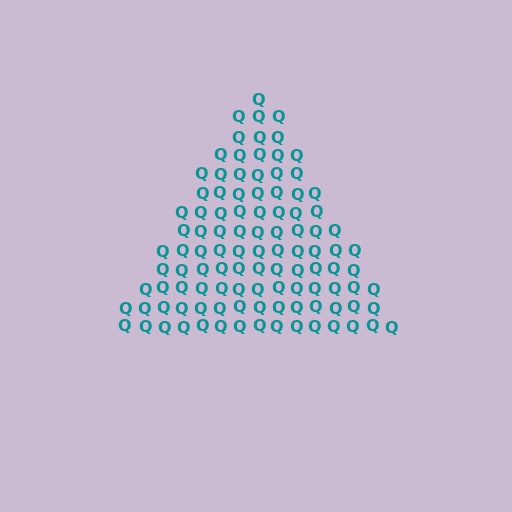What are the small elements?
The small elements are letter Q's.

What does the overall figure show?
The overall figure shows a triangle.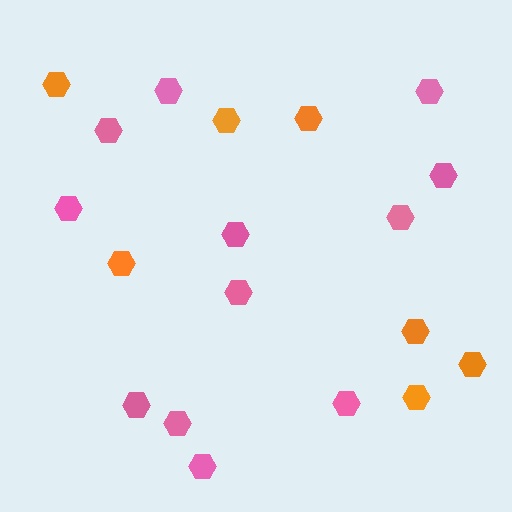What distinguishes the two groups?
There are 2 groups: one group of pink hexagons (12) and one group of orange hexagons (7).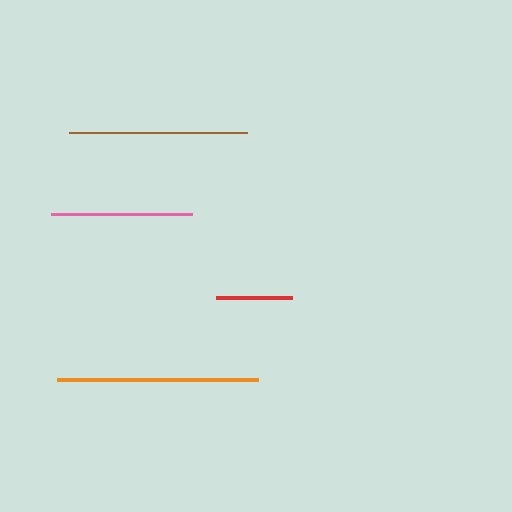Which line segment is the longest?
The orange line is the longest at approximately 201 pixels.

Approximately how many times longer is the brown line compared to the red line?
The brown line is approximately 2.3 times the length of the red line.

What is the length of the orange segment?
The orange segment is approximately 201 pixels long.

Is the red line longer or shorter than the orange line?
The orange line is longer than the red line.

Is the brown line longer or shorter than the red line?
The brown line is longer than the red line.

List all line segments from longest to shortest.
From longest to shortest: orange, brown, pink, red.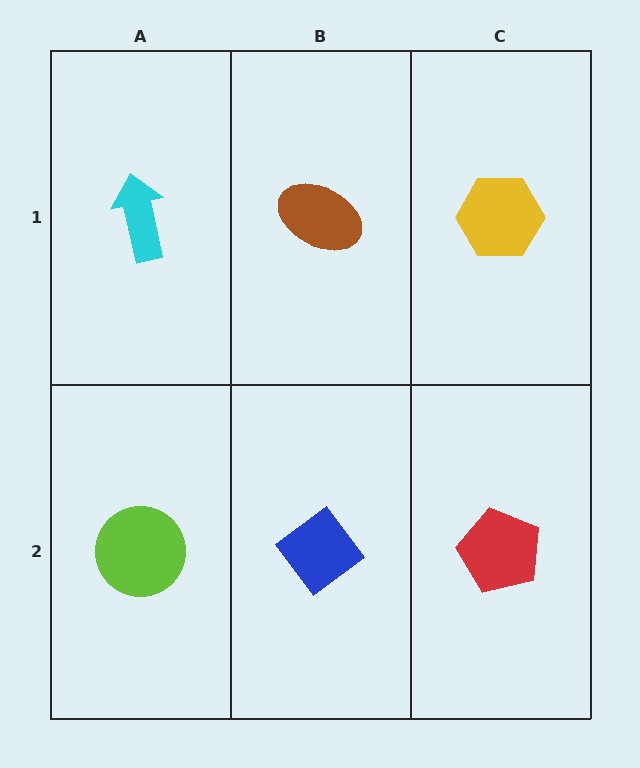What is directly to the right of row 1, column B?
A yellow hexagon.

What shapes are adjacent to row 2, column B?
A brown ellipse (row 1, column B), a lime circle (row 2, column A), a red pentagon (row 2, column C).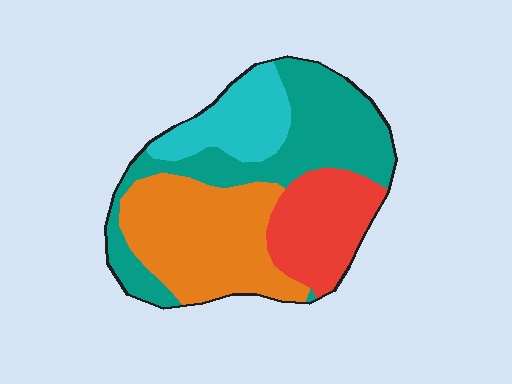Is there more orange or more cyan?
Orange.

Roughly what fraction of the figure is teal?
Teal takes up about one third (1/3) of the figure.